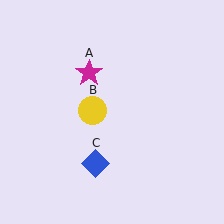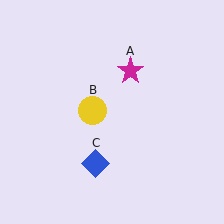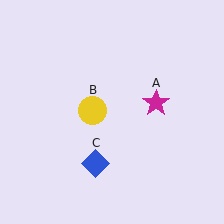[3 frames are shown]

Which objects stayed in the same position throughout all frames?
Yellow circle (object B) and blue diamond (object C) remained stationary.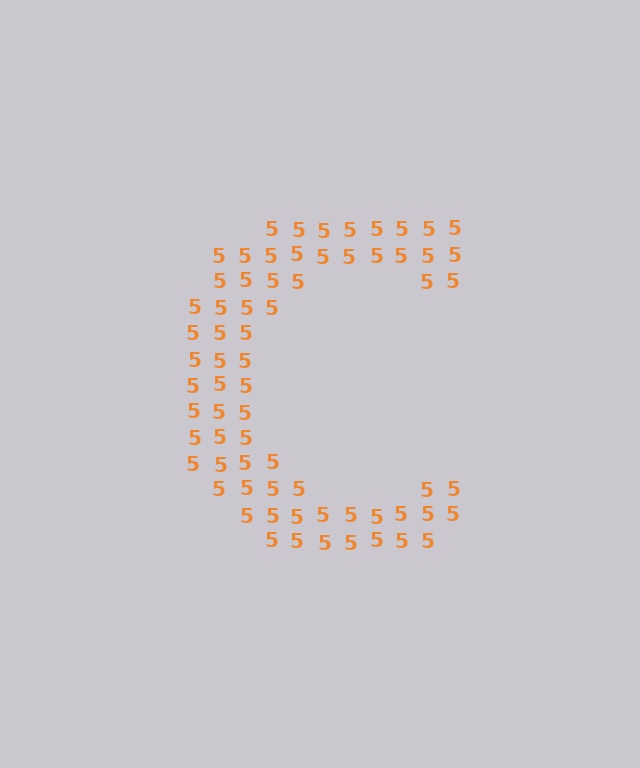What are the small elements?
The small elements are digit 5's.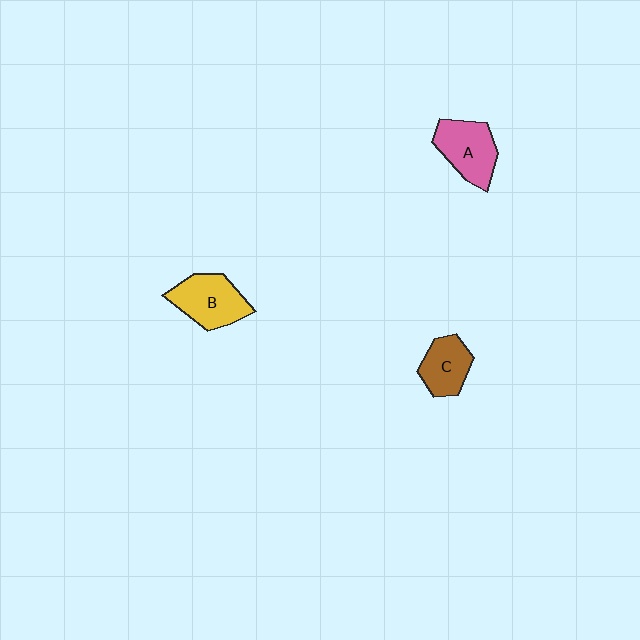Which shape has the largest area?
Shape B (yellow).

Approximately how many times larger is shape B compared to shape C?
Approximately 1.3 times.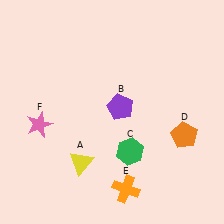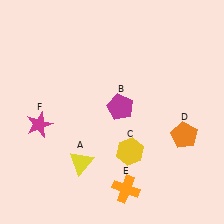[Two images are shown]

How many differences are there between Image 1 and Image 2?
There are 3 differences between the two images.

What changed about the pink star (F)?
In Image 1, F is pink. In Image 2, it changed to magenta.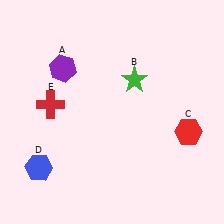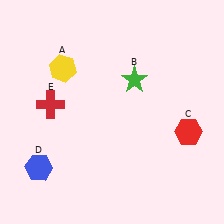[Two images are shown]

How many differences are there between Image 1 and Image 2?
There is 1 difference between the two images.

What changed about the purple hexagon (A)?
In Image 1, A is purple. In Image 2, it changed to yellow.